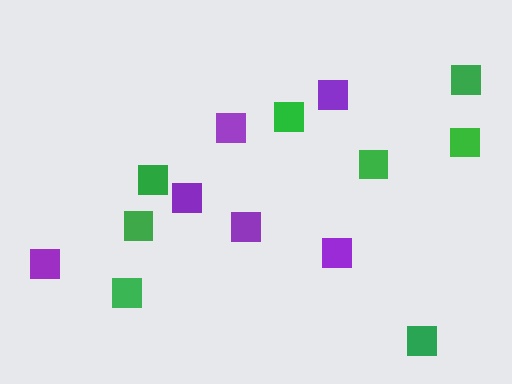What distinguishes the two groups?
There are 2 groups: one group of green squares (8) and one group of purple squares (6).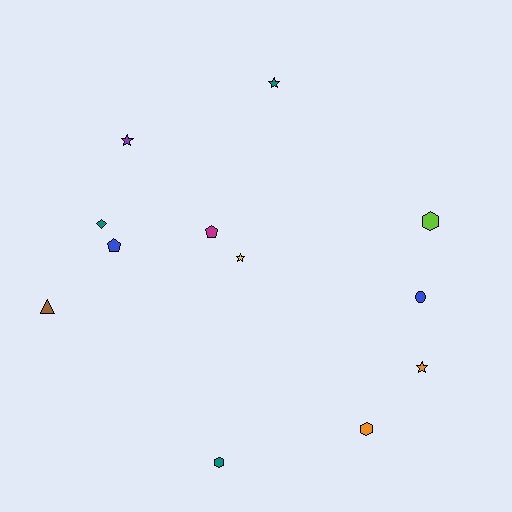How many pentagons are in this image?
There are 2 pentagons.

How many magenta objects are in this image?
There is 1 magenta object.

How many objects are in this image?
There are 12 objects.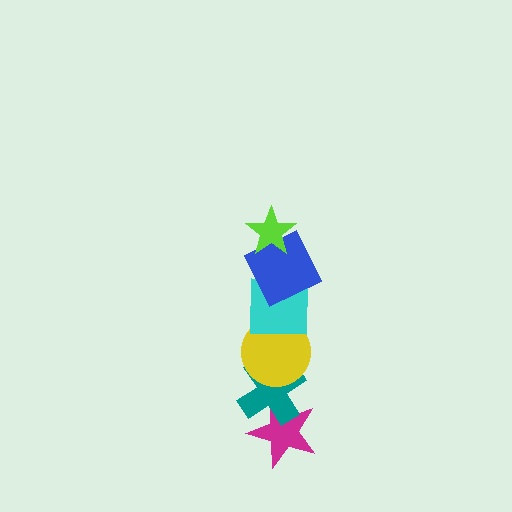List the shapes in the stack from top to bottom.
From top to bottom: the lime star, the blue square, the cyan square, the yellow circle, the teal cross, the magenta star.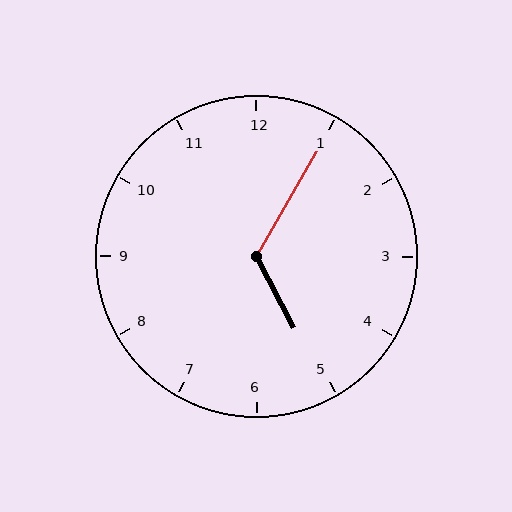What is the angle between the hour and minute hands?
Approximately 122 degrees.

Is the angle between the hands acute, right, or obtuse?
It is obtuse.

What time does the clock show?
5:05.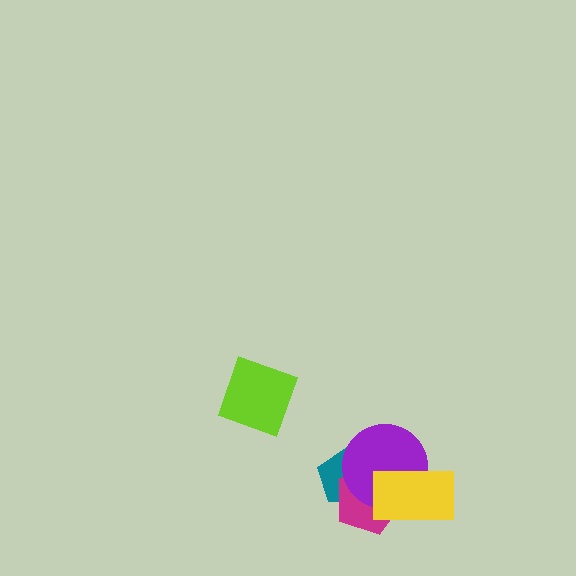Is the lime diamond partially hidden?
No, no other shape covers it.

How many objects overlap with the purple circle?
3 objects overlap with the purple circle.